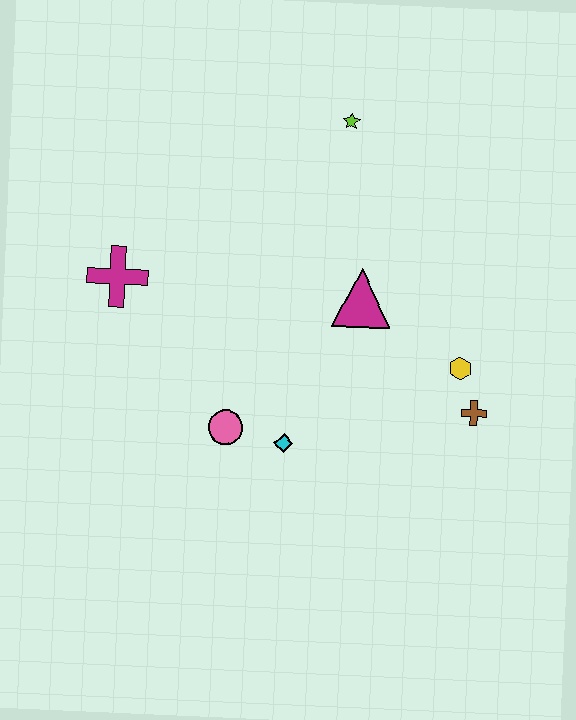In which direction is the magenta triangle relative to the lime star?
The magenta triangle is below the lime star.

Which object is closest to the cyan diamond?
The pink circle is closest to the cyan diamond.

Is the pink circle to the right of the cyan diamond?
No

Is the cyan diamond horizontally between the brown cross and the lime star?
No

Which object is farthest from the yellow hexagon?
The magenta cross is farthest from the yellow hexagon.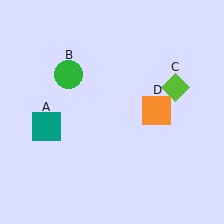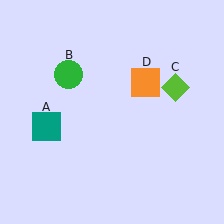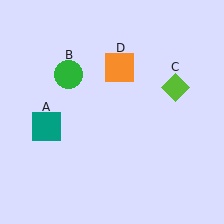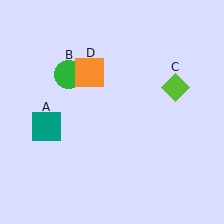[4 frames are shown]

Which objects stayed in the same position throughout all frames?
Teal square (object A) and green circle (object B) and lime diamond (object C) remained stationary.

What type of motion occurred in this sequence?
The orange square (object D) rotated counterclockwise around the center of the scene.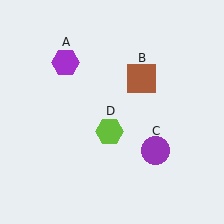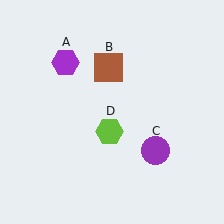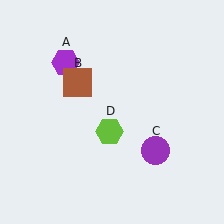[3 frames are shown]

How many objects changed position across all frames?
1 object changed position: brown square (object B).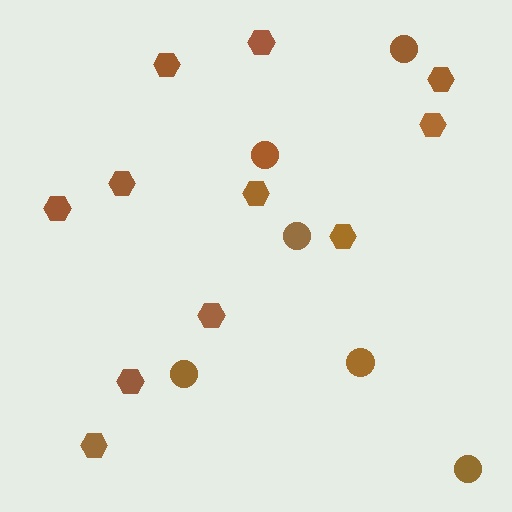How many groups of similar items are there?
There are 2 groups: one group of hexagons (11) and one group of circles (6).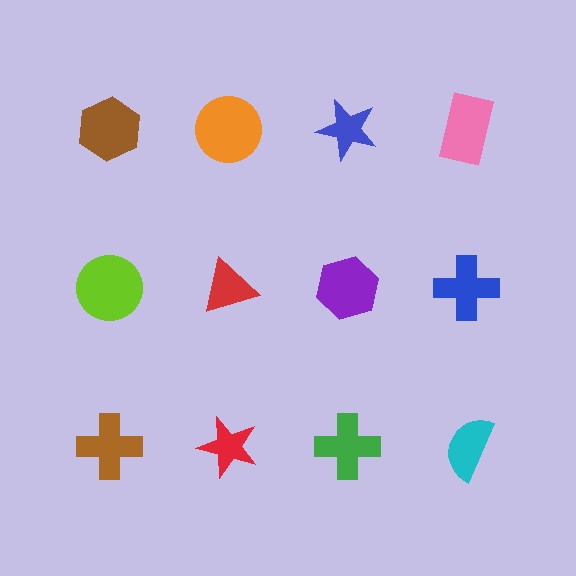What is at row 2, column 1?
A lime circle.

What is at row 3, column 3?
A green cross.